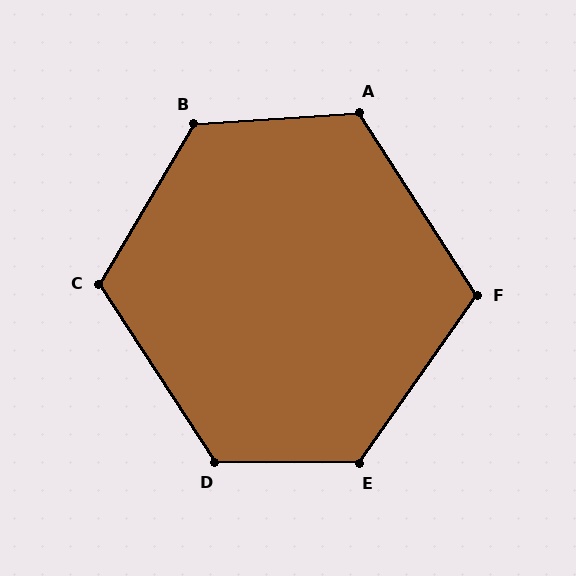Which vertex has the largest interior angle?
E, at approximately 125 degrees.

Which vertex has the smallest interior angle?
F, at approximately 112 degrees.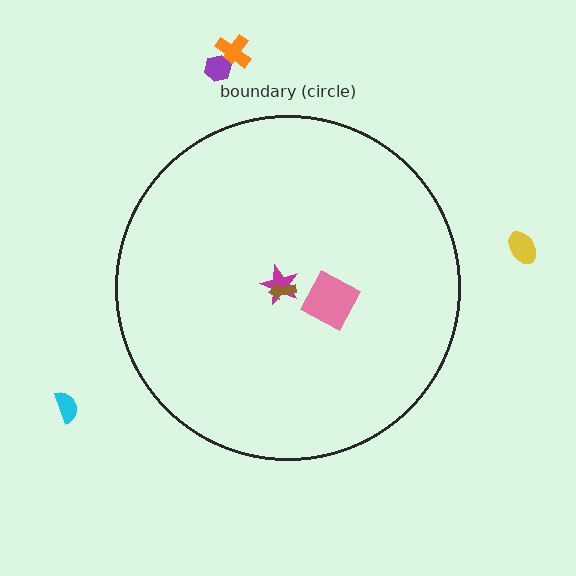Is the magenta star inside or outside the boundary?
Inside.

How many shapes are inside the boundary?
3 inside, 4 outside.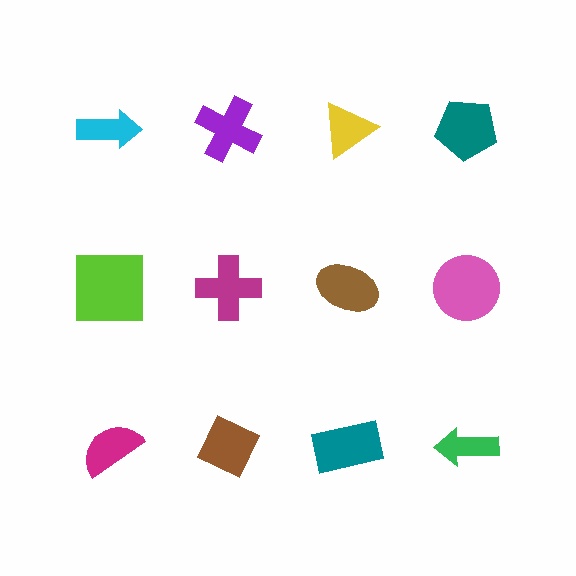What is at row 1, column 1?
A cyan arrow.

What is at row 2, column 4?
A pink circle.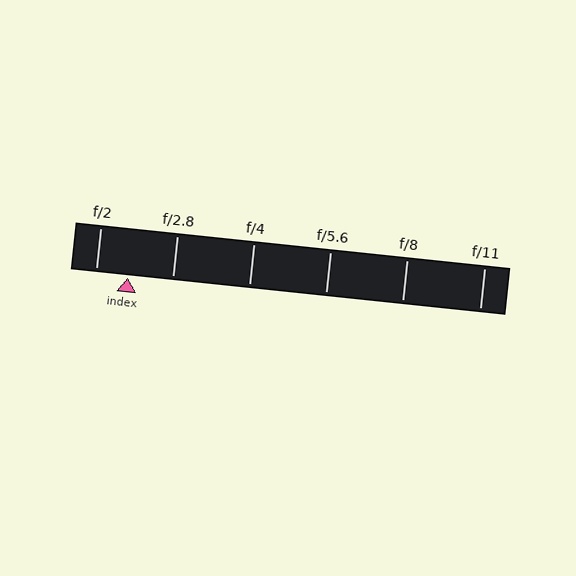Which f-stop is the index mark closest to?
The index mark is closest to f/2.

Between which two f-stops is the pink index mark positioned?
The index mark is between f/2 and f/2.8.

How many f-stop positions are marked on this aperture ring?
There are 6 f-stop positions marked.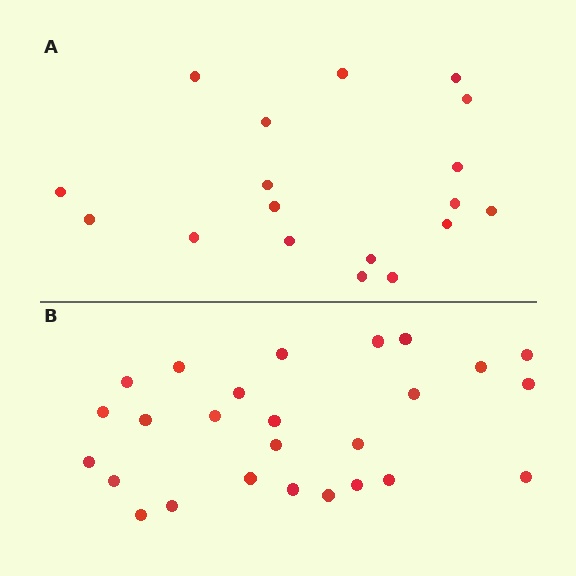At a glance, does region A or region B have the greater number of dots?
Region B (the bottom region) has more dots.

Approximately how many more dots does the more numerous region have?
Region B has roughly 8 or so more dots than region A.